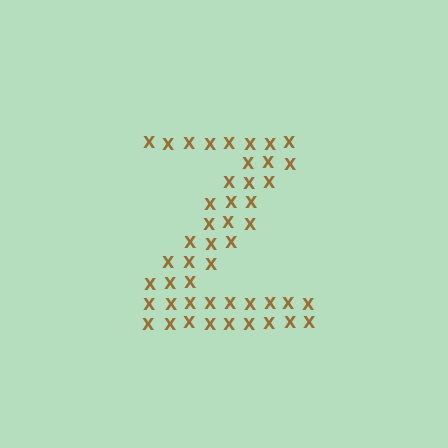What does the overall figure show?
The overall figure shows the letter Z.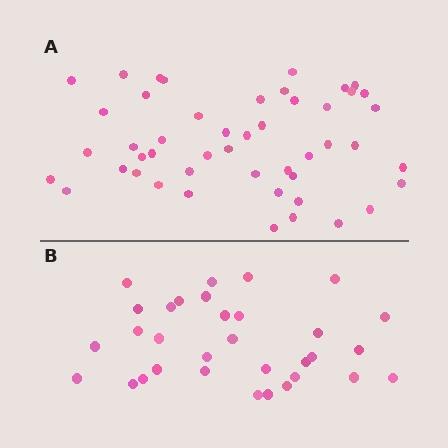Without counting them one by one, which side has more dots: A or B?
Region A (the top region) has more dots.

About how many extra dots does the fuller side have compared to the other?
Region A has approximately 15 more dots than region B.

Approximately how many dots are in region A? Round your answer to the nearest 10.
About 50 dots. (The exact count is 48, which rounds to 50.)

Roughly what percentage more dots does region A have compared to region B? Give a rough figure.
About 50% more.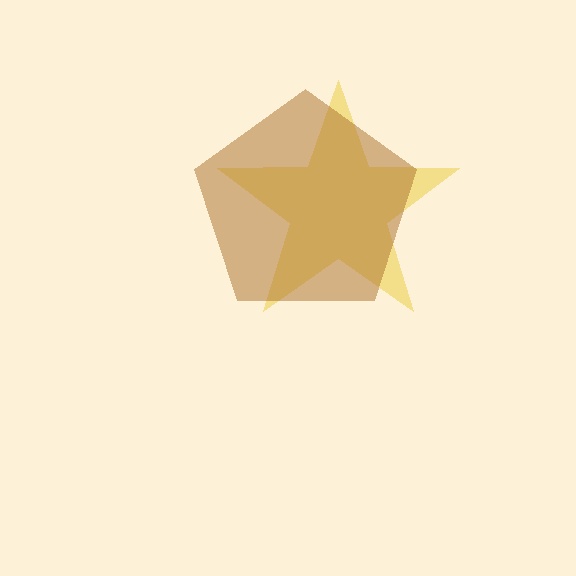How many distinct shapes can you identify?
There are 2 distinct shapes: a yellow star, a brown pentagon.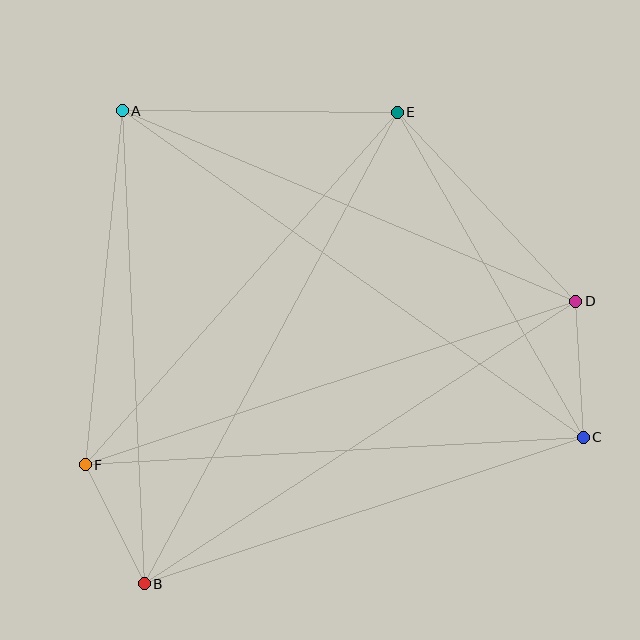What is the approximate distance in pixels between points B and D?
The distance between B and D is approximately 516 pixels.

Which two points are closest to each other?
Points B and F are closest to each other.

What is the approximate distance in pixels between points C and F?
The distance between C and F is approximately 499 pixels.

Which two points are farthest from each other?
Points A and C are farthest from each other.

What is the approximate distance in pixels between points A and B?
The distance between A and B is approximately 473 pixels.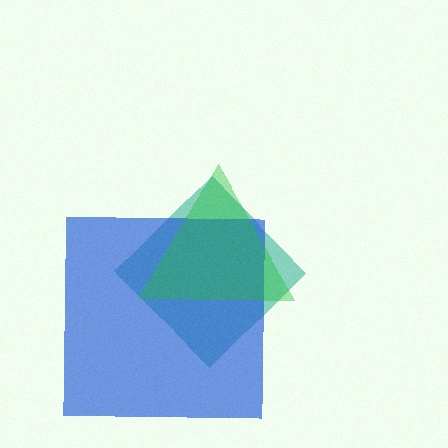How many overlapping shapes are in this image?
There are 3 overlapping shapes in the image.